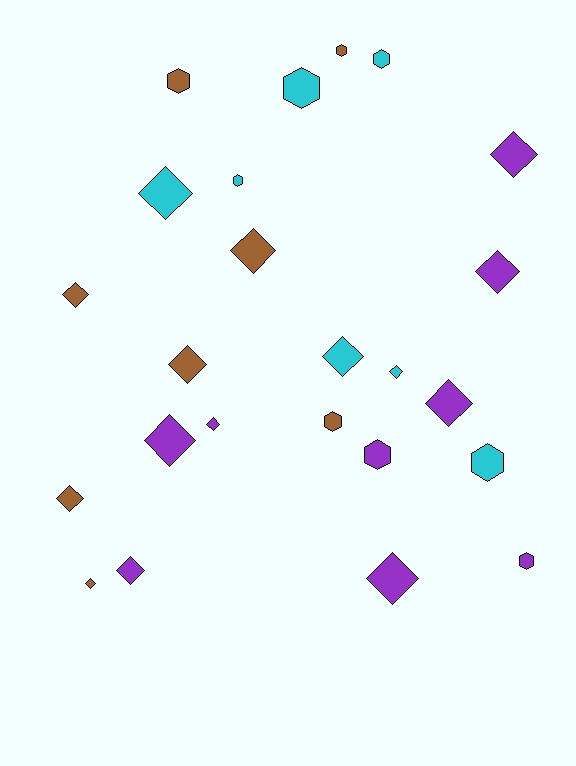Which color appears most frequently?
Purple, with 9 objects.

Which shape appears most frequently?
Diamond, with 15 objects.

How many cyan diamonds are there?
There are 3 cyan diamonds.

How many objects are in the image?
There are 24 objects.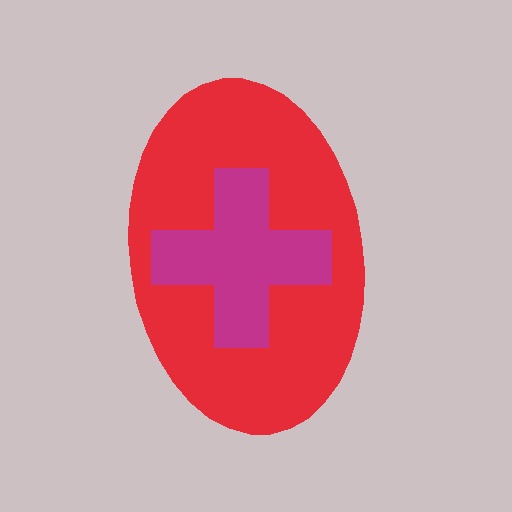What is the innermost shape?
The magenta cross.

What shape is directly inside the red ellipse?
The magenta cross.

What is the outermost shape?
The red ellipse.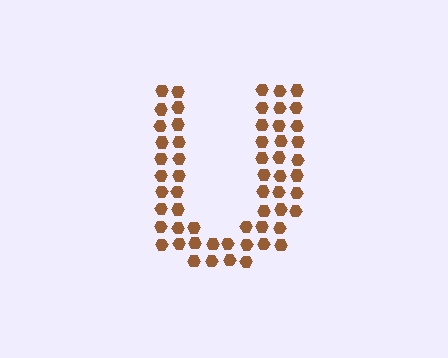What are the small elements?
The small elements are hexagons.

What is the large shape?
The large shape is the letter U.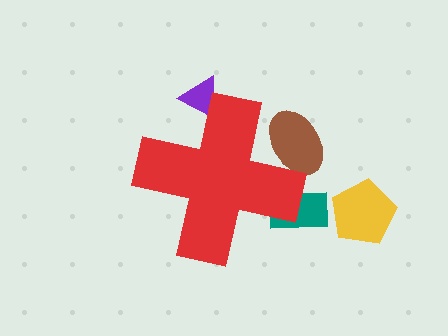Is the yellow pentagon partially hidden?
No, the yellow pentagon is fully visible.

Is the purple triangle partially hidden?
Yes, the purple triangle is partially hidden behind the red cross.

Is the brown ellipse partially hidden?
Yes, the brown ellipse is partially hidden behind the red cross.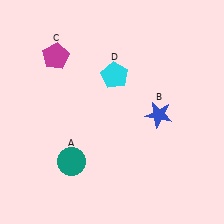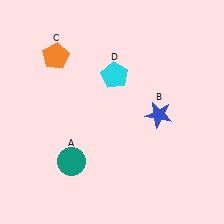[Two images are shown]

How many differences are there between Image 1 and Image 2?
There is 1 difference between the two images.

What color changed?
The pentagon (C) changed from magenta in Image 1 to orange in Image 2.